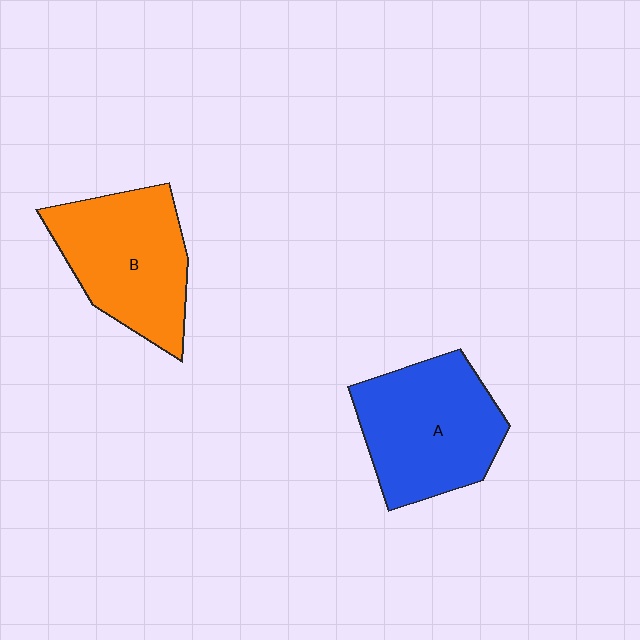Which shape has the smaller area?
Shape B (orange).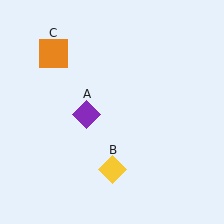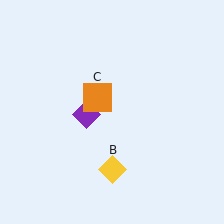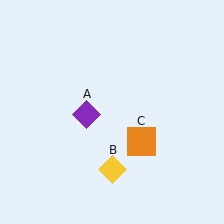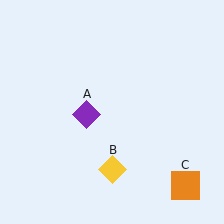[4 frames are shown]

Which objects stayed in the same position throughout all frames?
Purple diamond (object A) and yellow diamond (object B) remained stationary.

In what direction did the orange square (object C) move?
The orange square (object C) moved down and to the right.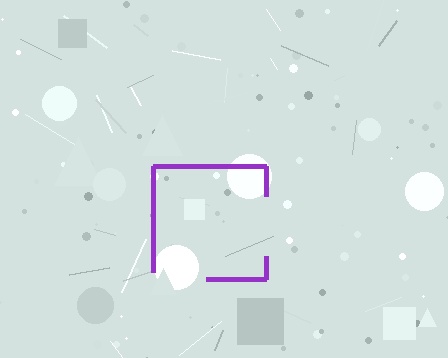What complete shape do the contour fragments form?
The contour fragments form a square.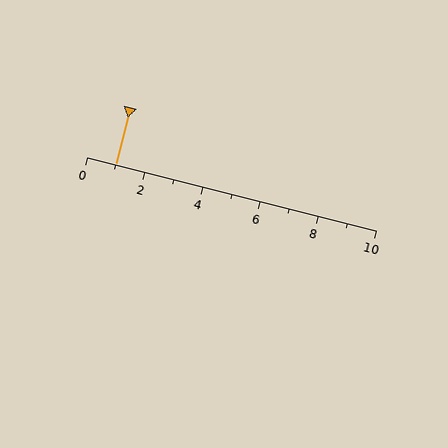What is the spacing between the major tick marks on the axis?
The major ticks are spaced 2 apart.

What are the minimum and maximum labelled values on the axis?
The axis runs from 0 to 10.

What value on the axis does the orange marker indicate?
The marker indicates approximately 1.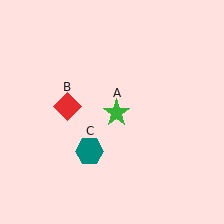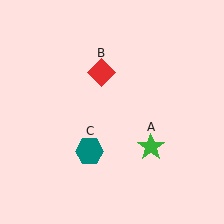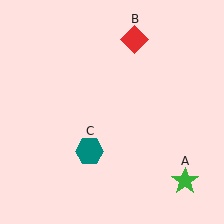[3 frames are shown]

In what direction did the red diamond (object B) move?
The red diamond (object B) moved up and to the right.